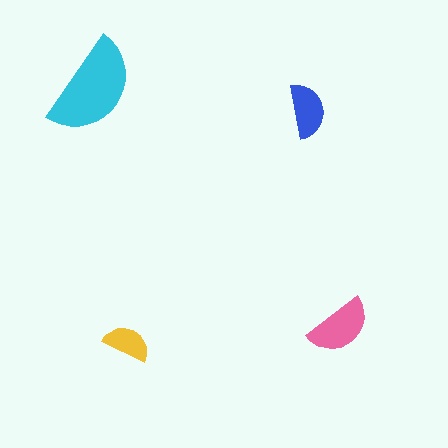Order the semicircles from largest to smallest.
the cyan one, the pink one, the blue one, the yellow one.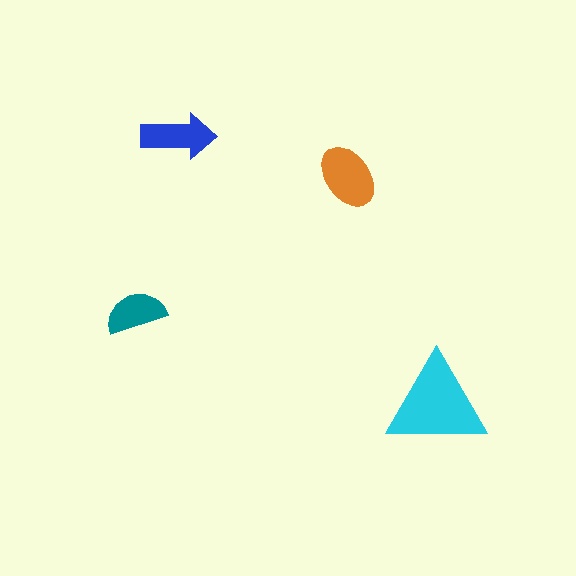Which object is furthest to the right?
The cyan triangle is rightmost.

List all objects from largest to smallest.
The cyan triangle, the orange ellipse, the blue arrow, the teal semicircle.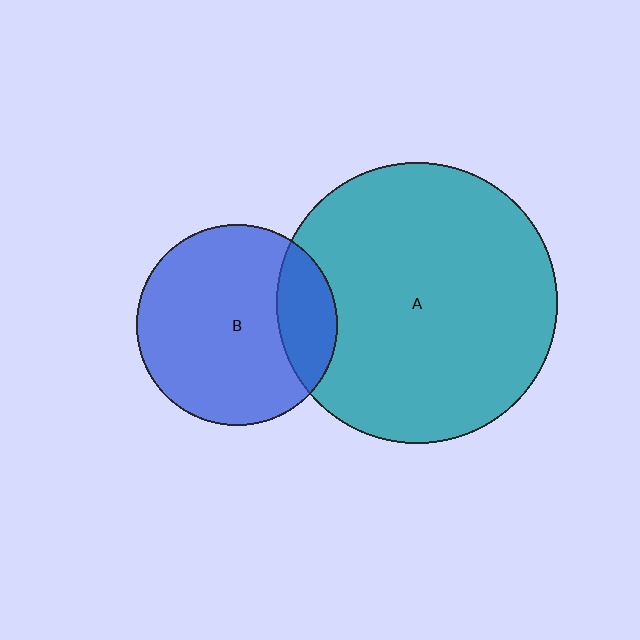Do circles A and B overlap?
Yes.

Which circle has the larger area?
Circle A (teal).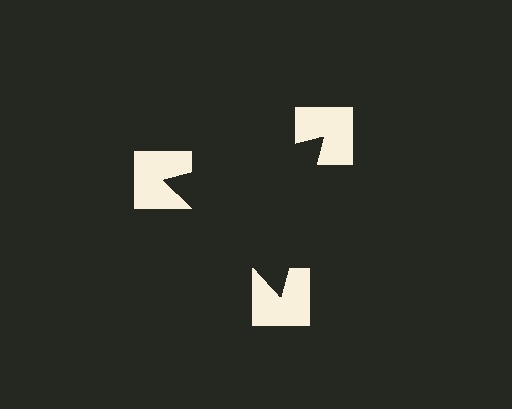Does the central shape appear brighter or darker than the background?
It typically appears slightly darker than the background, even though no actual brightness change is drawn.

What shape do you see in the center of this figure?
An illusory triangle — its edges are inferred from the aligned wedge cuts in the notched squares, not physically drawn.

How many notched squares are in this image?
There are 3 — one at each vertex of the illusory triangle.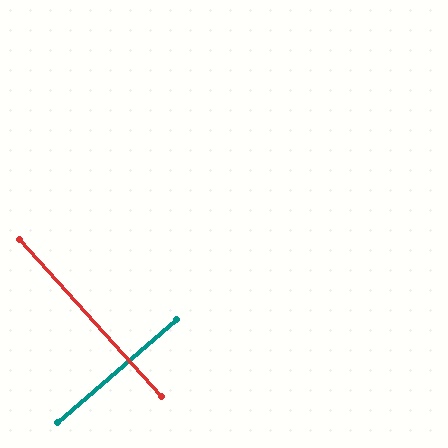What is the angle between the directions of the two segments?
Approximately 89 degrees.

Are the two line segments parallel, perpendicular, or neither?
Perpendicular — they meet at approximately 89°.